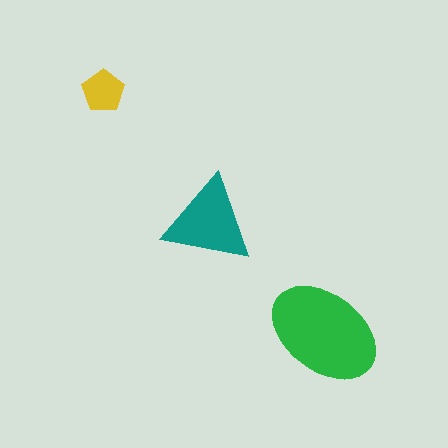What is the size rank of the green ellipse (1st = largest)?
1st.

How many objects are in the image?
There are 3 objects in the image.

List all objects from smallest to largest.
The yellow pentagon, the teal triangle, the green ellipse.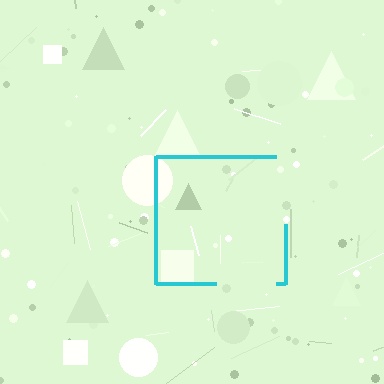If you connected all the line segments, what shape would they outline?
They would outline a square.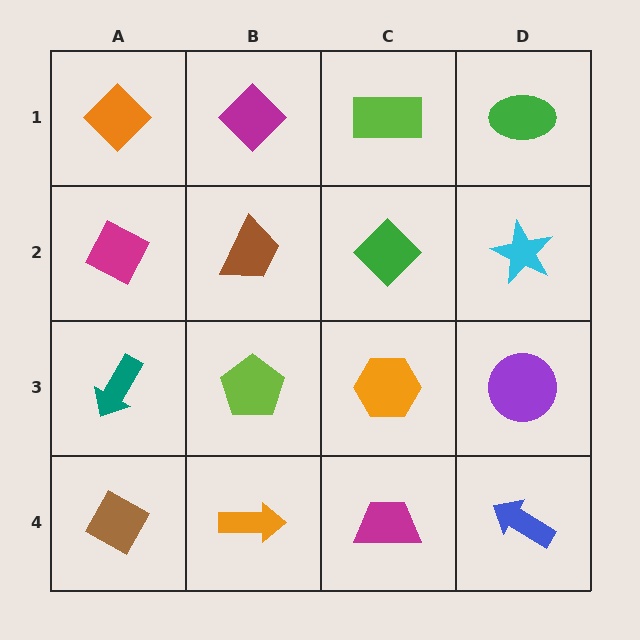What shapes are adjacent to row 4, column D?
A purple circle (row 3, column D), a magenta trapezoid (row 4, column C).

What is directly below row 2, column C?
An orange hexagon.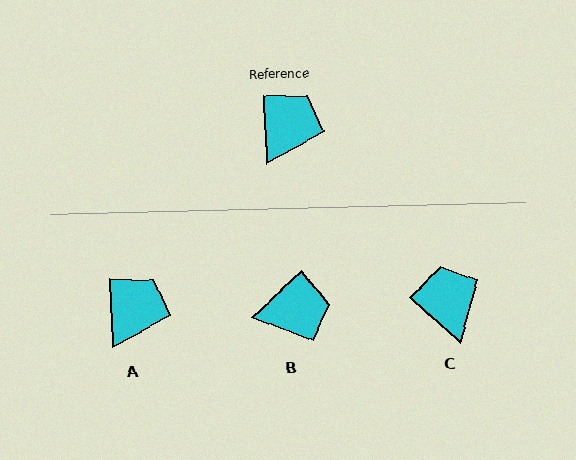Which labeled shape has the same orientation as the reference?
A.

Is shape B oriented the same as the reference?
No, it is off by about 50 degrees.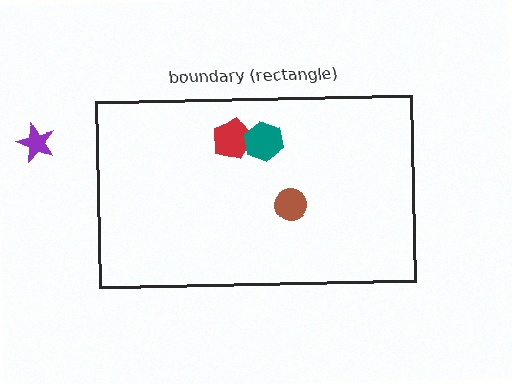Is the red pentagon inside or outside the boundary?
Inside.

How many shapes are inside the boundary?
3 inside, 1 outside.